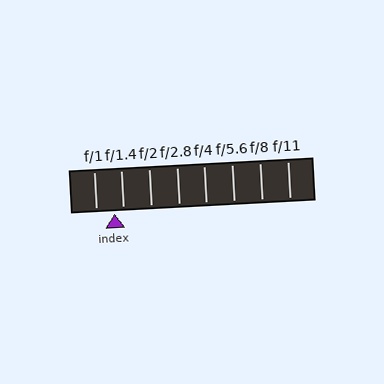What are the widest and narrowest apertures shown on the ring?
The widest aperture shown is f/1 and the narrowest is f/11.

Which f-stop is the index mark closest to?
The index mark is closest to f/1.4.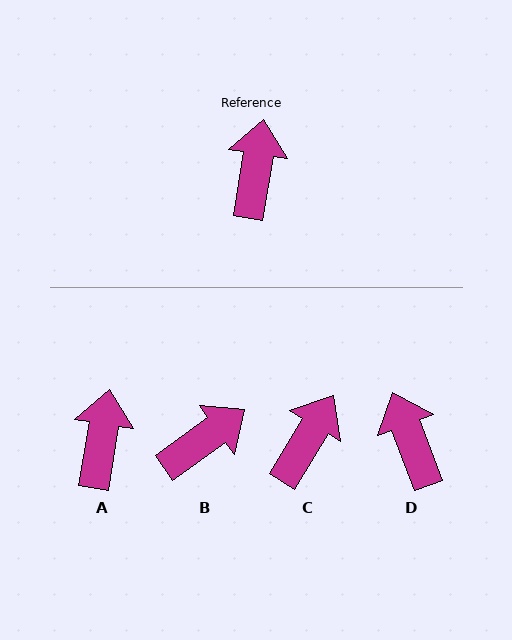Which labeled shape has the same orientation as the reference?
A.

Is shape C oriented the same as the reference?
No, it is off by about 22 degrees.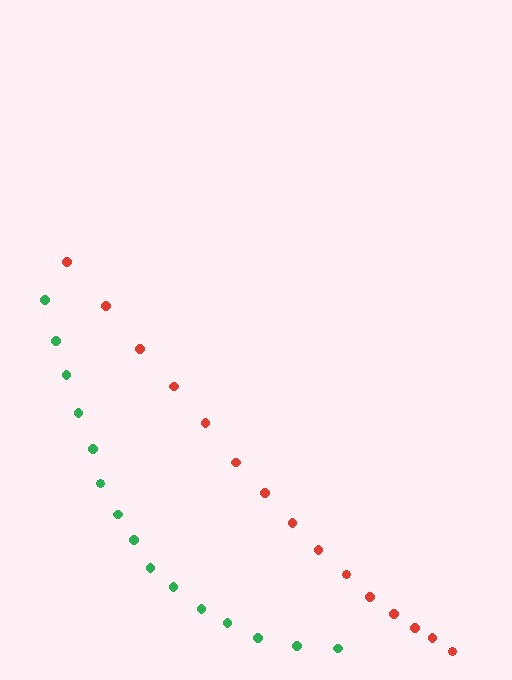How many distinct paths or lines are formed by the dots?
There are 2 distinct paths.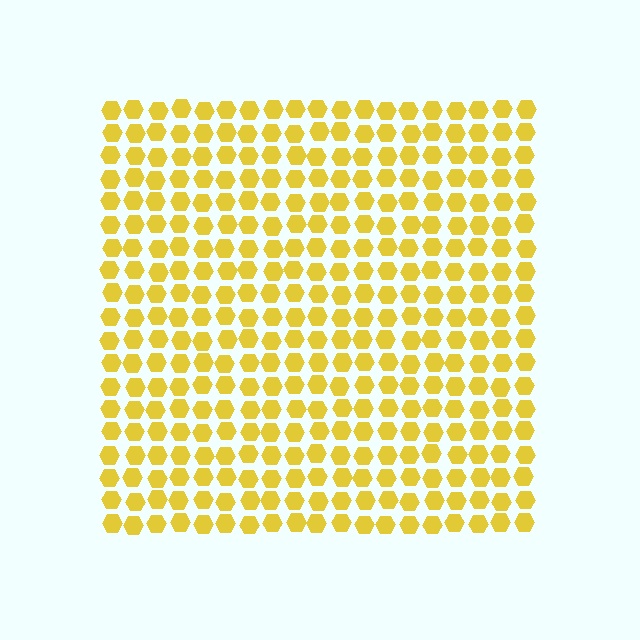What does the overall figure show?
The overall figure shows a square.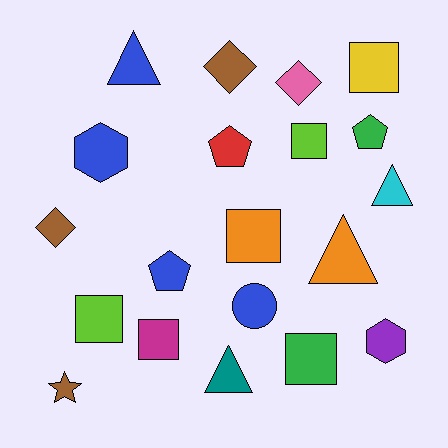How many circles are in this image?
There is 1 circle.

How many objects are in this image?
There are 20 objects.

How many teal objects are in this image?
There is 1 teal object.